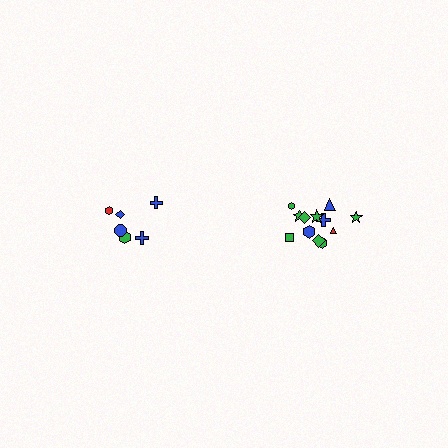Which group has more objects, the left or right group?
The right group.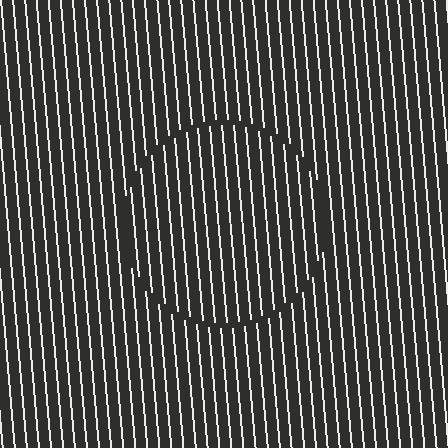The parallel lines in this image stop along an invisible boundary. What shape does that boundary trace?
An illusory circle. The interior of the shape contains the same grating, shifted by half a period — the contour is defined by the phase discontinuity where line-ends from the inner and outer gratings abut.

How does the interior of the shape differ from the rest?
The interior of the shape contains the same grating, shifted by half a period — the contour is defined by the phase discontinuity where line-ends from the inner and outer gratings abut.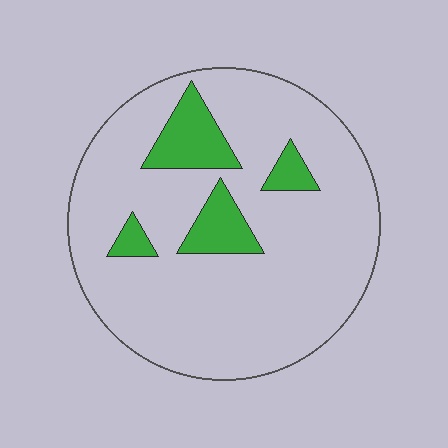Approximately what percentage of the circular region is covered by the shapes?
Approximately 15%.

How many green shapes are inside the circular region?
4.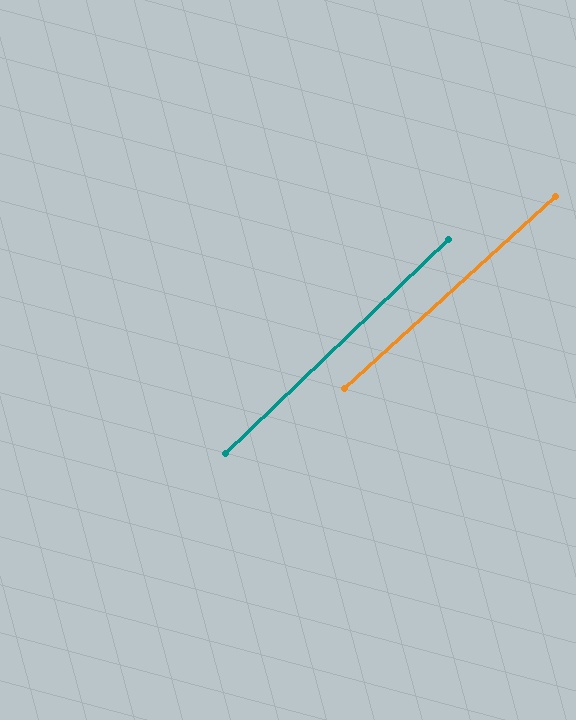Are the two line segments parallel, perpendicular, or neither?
Parallel — their directions differ by only 1.6°.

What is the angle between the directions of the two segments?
Approximately 2 degrees.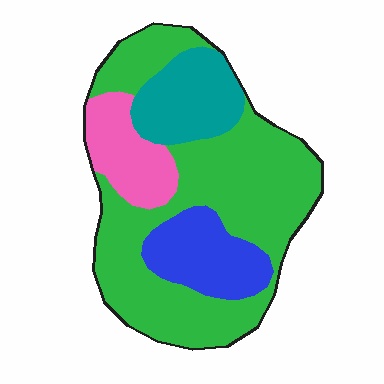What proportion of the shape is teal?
Teal covers 15% of the shape.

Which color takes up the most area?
Green, at roughly 60%.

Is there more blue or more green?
Green.